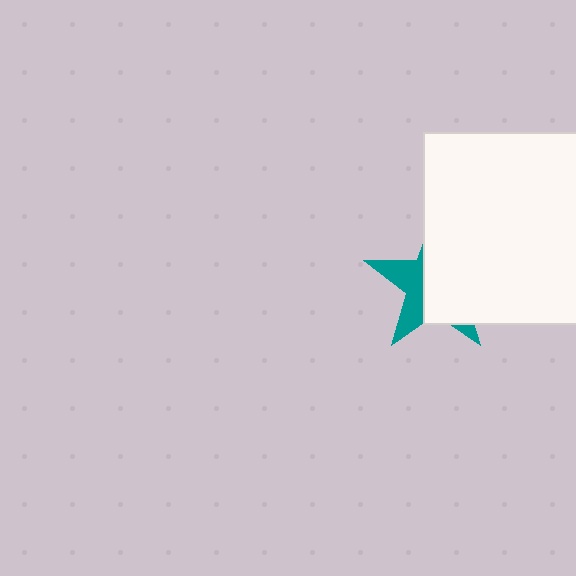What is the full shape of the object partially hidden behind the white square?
The partially hidden object is a teal star.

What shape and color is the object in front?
The object in front is a white square.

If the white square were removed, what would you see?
You would see the complete teal star.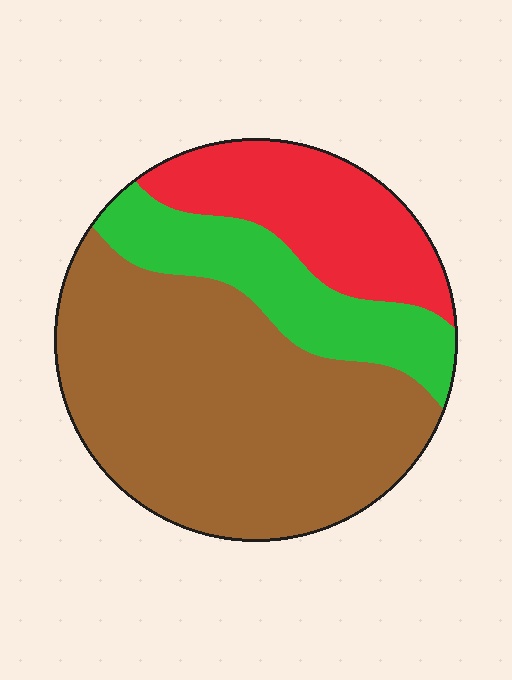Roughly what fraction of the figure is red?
Red covers about 20% of the figure.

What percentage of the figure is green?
Green covers about 20% of the figure.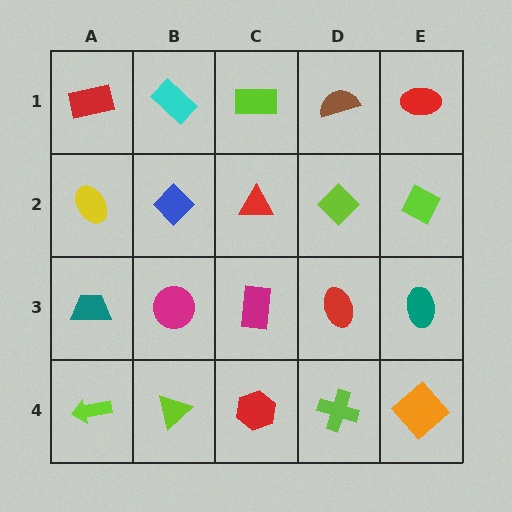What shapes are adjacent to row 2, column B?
A cyan rectangle (row 1, column B), a magenta circle (row 3, column B), a yellow ellipse (row 2, column A), a red triangle (row 2, column C).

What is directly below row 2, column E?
A teal ellipse.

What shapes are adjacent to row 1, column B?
A blue diamond (row 2, column B), a red rectangle (row 1, column A), a lime rectangle (row 1, column C).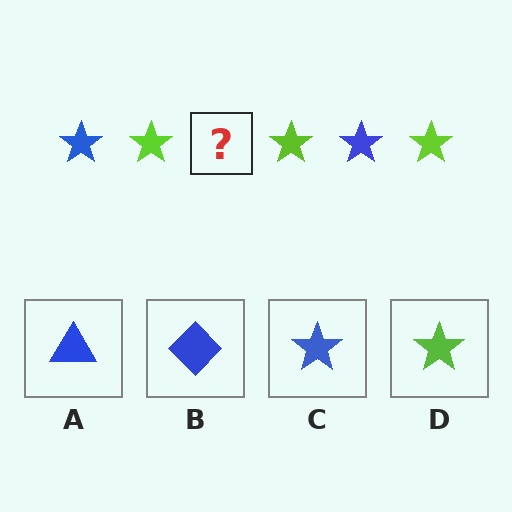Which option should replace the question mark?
Option C.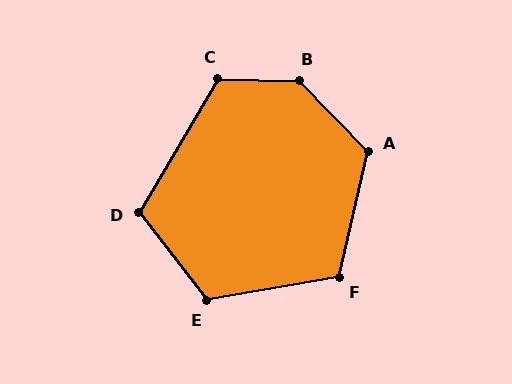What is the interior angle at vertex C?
Approximately 119 degrees (obtuse).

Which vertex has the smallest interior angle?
D, at approximately 112 degrees.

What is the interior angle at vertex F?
Approximately 113 degrees (obtuse).